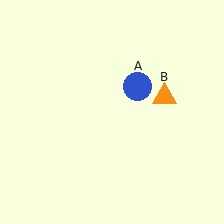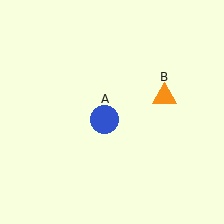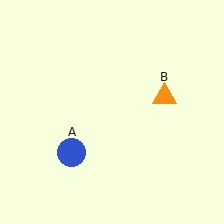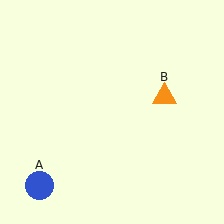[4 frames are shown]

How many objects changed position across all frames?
1 object changed position: blue circle (object A).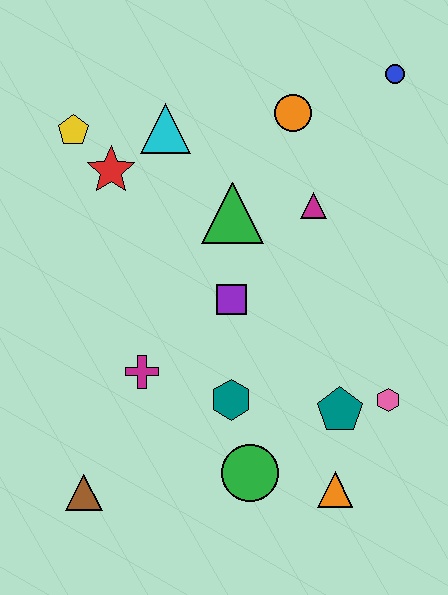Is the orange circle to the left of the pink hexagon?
Yes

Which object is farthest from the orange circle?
The brown triangle is farthest from the orange circle.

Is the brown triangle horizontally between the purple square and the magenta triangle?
No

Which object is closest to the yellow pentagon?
The red star is closest to the yellow pentagon.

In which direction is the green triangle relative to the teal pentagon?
The green triangle is above the teal pentagon.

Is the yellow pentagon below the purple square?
No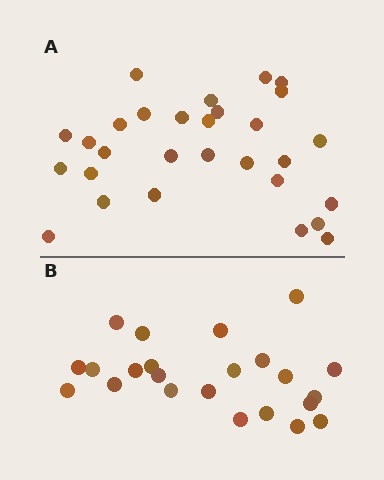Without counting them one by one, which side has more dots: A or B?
Region A (the top region) has more dots.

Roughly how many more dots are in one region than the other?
Region A has about 6 more dots than region B.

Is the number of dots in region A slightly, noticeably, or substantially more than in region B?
Region A has noticeably more, but not dramatically so. The ratio is roughly 1.3 to 1.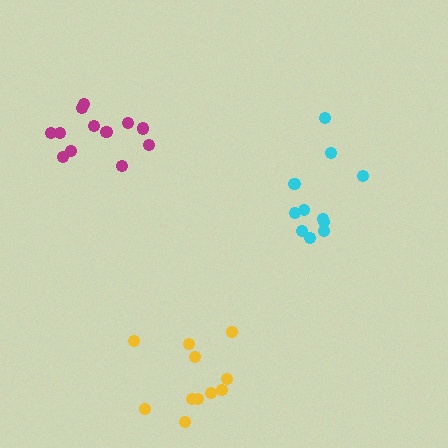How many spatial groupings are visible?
There are 3 spatial groupings.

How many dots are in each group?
Group 1: 11 dots, Group 2: 11 dots, Group 3: 12 dots (34 total).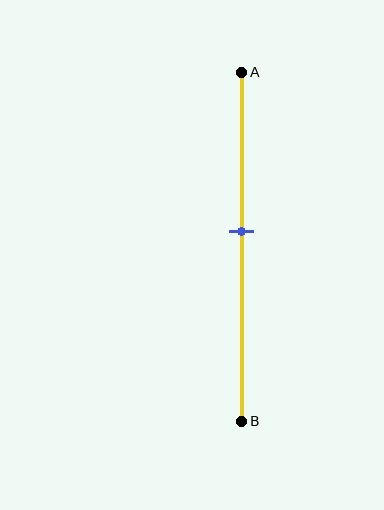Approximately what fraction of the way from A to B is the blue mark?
The blue mark is approximately 45% of the way from A to B.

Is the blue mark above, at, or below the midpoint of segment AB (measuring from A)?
The blue mark is above the midpoint of segment AB.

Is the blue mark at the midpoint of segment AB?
No, the mark is at about 45% from A, not at the 50% midpoint.